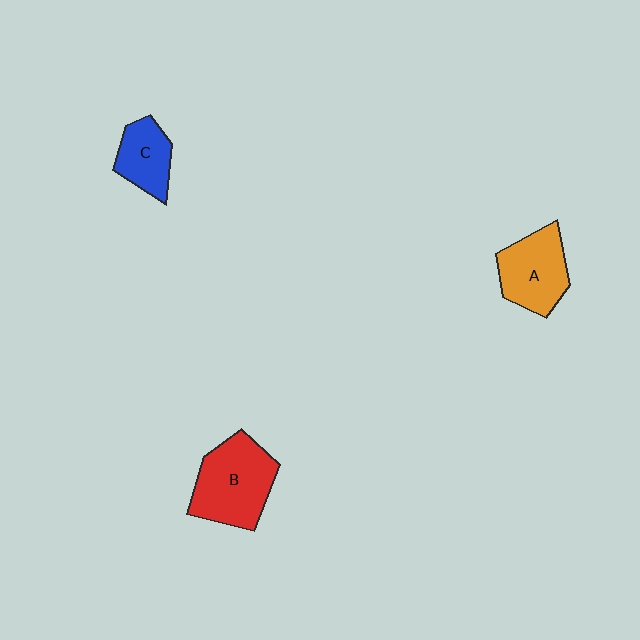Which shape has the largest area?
Shape B (red).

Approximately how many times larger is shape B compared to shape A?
Approximately 1.3 times.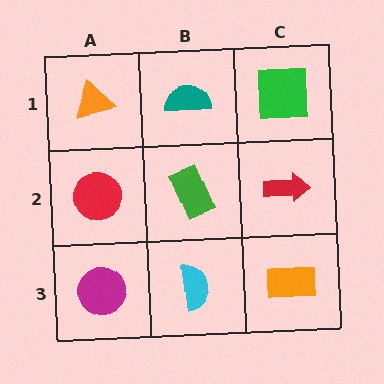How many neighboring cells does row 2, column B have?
4.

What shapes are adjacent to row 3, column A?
A red circle (row 2, column A), a cyan semicircle (row 3, column B).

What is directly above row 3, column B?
A green rectangle.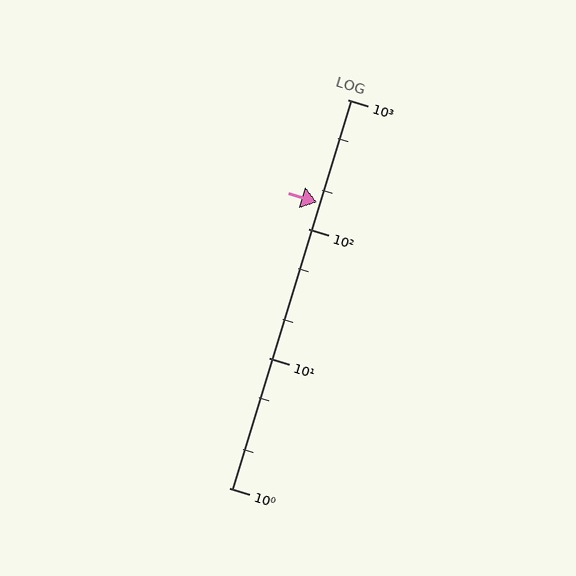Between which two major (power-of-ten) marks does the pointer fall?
The pointer is between 100 and 1000.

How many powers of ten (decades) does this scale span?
The scale spans 3 decades, from 1 to 1000.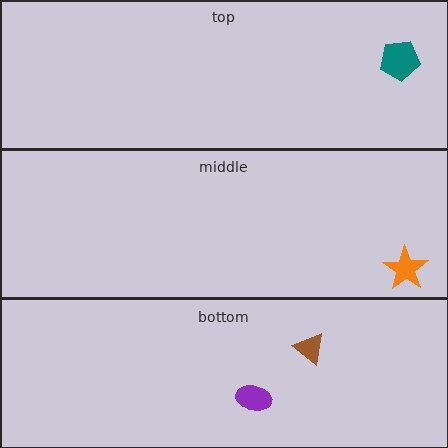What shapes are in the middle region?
The orange star.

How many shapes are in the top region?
1.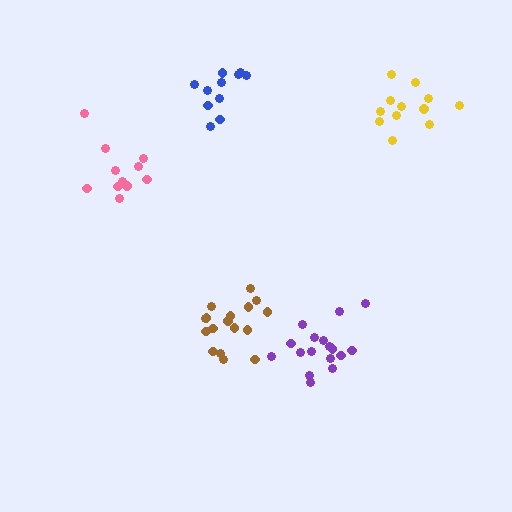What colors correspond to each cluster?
The clusters are colored: blue, purple, pink, brown, yellow.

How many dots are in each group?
Group 1: 11 dots, Group 2: 17 dots, Group 3: 11 dots, Group 4: 17 dots, Group 5: 12 dots (68 total).